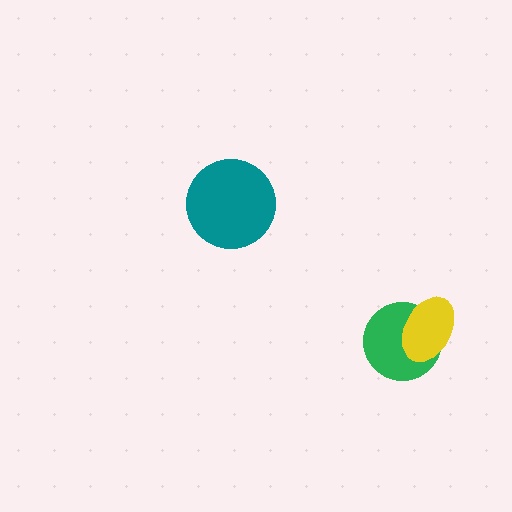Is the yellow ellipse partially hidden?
No, no other shape covers it.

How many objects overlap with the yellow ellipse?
1 object overlaps with the yellow ellipse.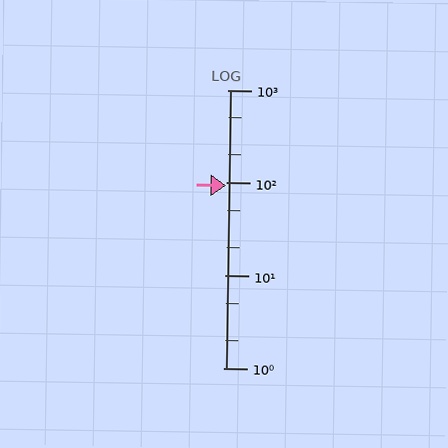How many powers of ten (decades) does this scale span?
The scale spans 3 decades, from 1 to 1000.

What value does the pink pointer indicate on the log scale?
The pointer indicates approximately 94.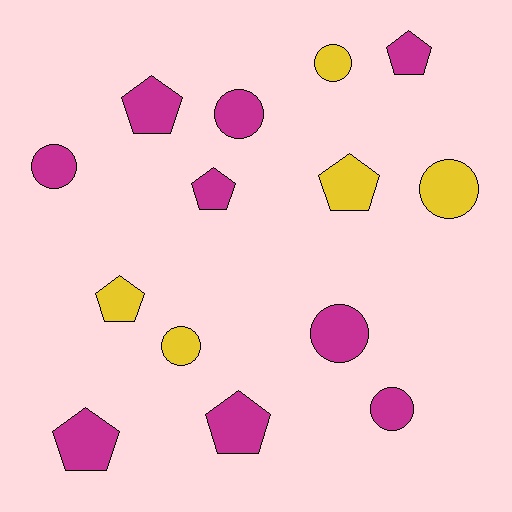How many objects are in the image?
There are 14 objects.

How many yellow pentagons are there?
There are 2 yellow pentagons.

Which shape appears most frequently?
Pentagon, with 7 objects.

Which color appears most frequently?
Magenta, with 9 objects.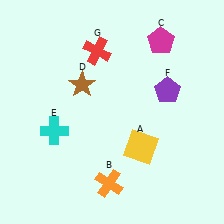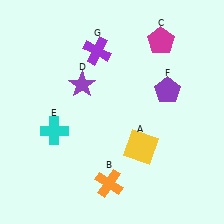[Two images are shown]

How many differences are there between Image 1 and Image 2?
There are 2 differences between the two images.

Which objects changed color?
D changed from brown to purple. G changed from red to purple.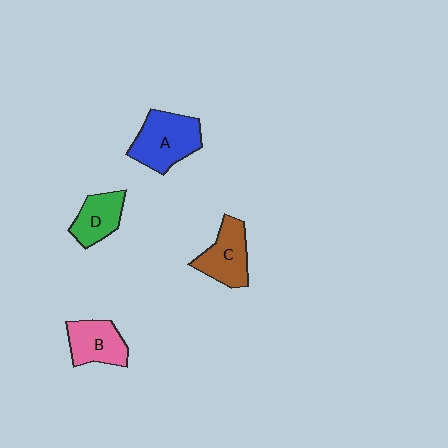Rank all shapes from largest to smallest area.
From largest to smallest: A (blue), C (brown), B (pink), D (green).